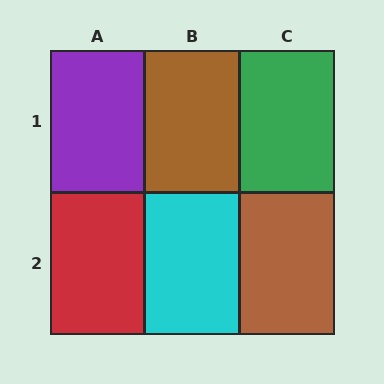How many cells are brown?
2 cells are brown.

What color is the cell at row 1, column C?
Green.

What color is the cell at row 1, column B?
Brown.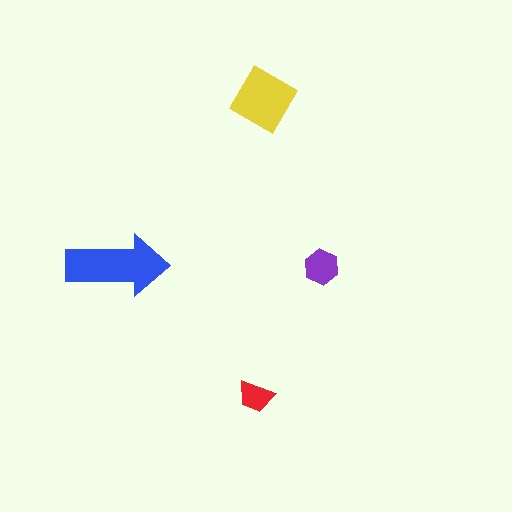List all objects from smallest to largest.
The red trapezoid, the purple hexagon, the yellow diamond, the blue arrow.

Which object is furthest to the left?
The blue arrow is leftmost.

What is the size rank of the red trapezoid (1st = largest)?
4th.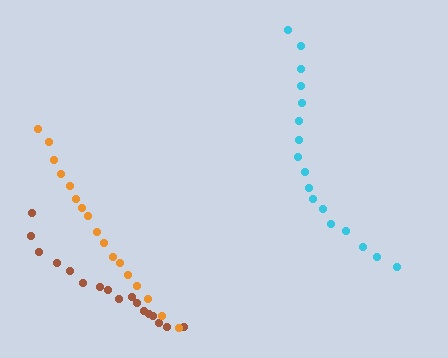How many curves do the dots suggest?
There are 3 distinct paths.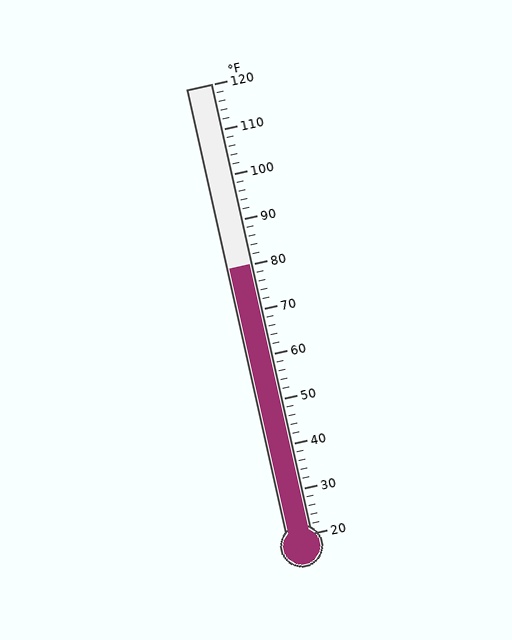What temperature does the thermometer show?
The thermometer shows approximately 80°F.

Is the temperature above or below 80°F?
The temperature is at 80°F.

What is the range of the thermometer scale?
The thermometer scale ranges from 20°F to 120°F.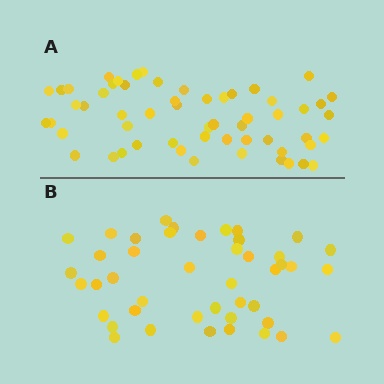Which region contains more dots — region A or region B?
Region A (the top region) has more dots.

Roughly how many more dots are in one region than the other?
Region A has approximately 15 more dots than region B.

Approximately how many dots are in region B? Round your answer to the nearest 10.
About 40 dots. (The exact count is 44, which rounds to 40.)